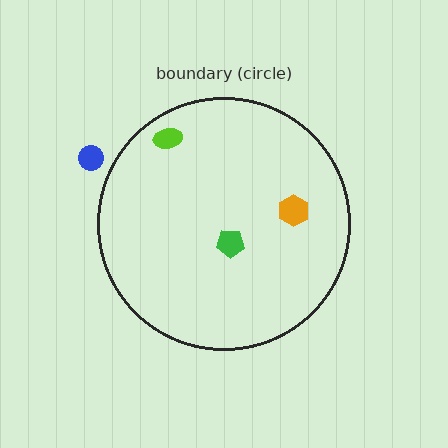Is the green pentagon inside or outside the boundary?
Inside.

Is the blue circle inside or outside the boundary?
Outside.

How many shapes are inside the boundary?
3 inside, 1 outside.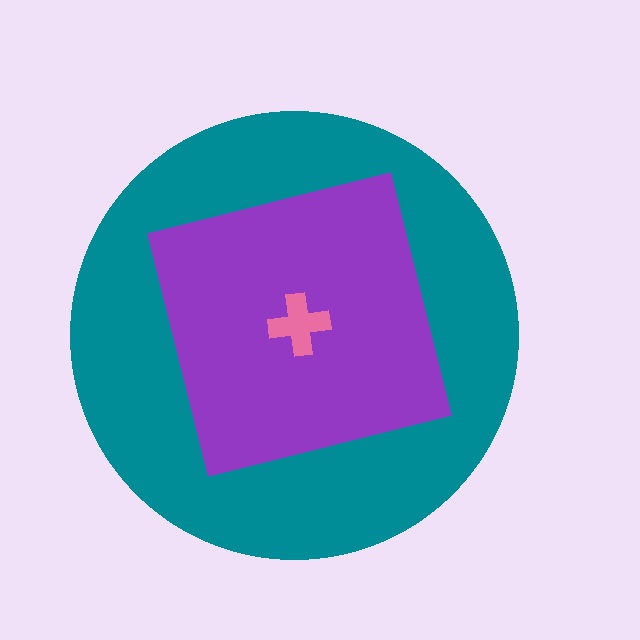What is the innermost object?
The pink cross.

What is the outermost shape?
The teal circle.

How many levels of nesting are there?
3.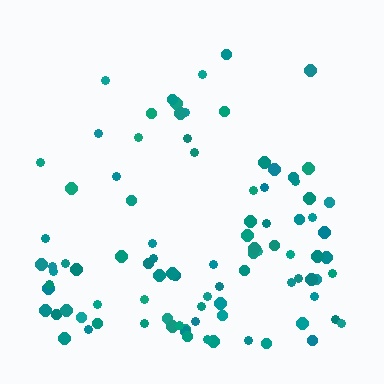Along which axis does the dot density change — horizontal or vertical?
Vertical.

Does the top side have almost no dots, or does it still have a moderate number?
Still a moderate number, just noticeably fewer than the bottom.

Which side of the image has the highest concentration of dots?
The bottom.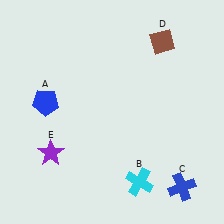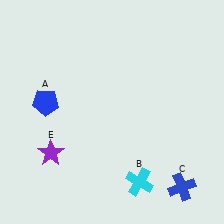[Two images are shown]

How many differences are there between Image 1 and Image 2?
There is 1 difference between the two images.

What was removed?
The brown diamond (D) was removed in Image 2.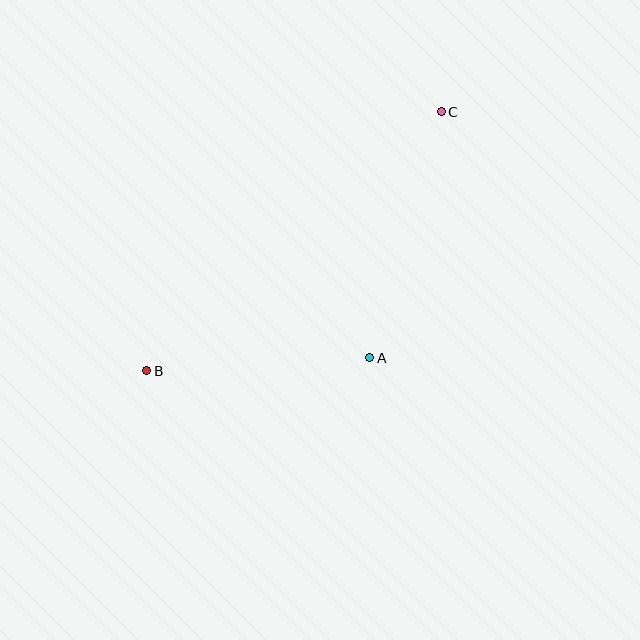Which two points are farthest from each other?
Points B and C are farthest from each other.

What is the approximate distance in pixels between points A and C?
The distance between A and C is approximately 256 pixels.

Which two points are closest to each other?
Points A and B are closest to each other.